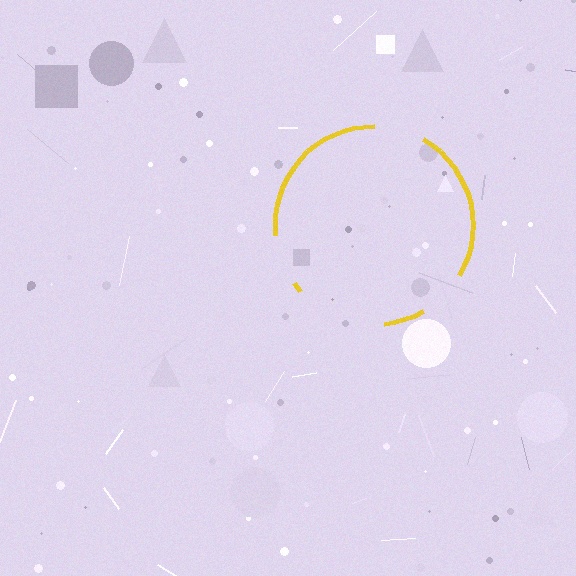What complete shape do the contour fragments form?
The contour fragments form a circle.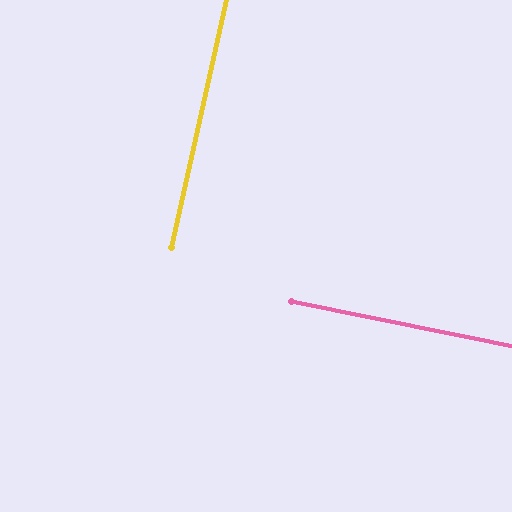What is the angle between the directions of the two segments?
Approximately 89 degrees.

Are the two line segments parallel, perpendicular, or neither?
Perpendicular — they meet at approximately 89°.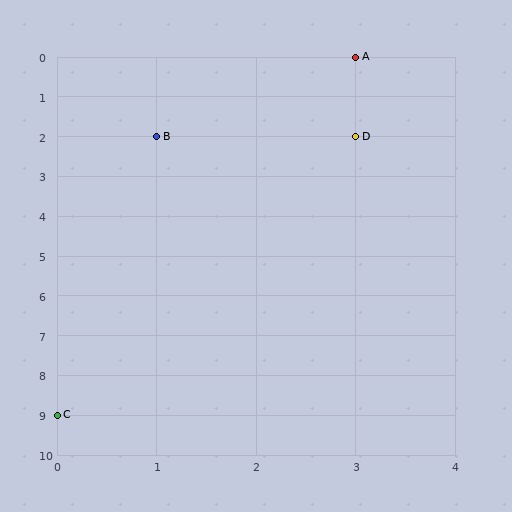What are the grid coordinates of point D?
Point D is at grid coordinates (3, 2).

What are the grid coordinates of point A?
Point A is at grid coordinates (3, 0).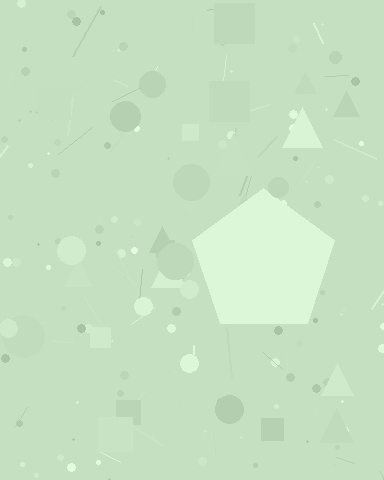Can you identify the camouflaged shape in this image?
The camouflaged shape is a pentagon.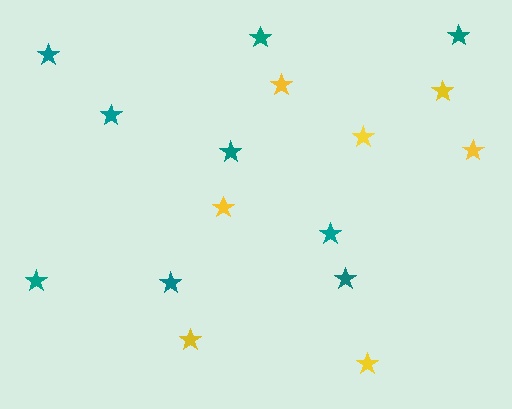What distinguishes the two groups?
There are 2 groups: one group of yellow stars (7) and one group of teal stars (9).